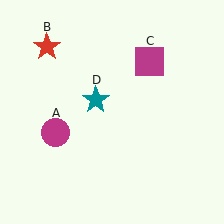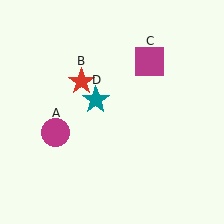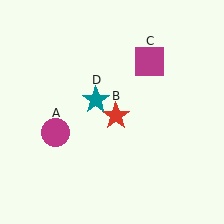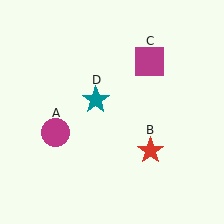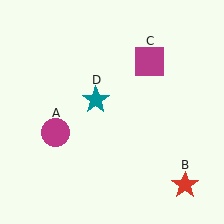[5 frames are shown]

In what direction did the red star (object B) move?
The red star (object B) moved down and to the right.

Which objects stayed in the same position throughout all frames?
Magenta circle (object A) and magenta square (object C) and teal star (object D) remained stationary.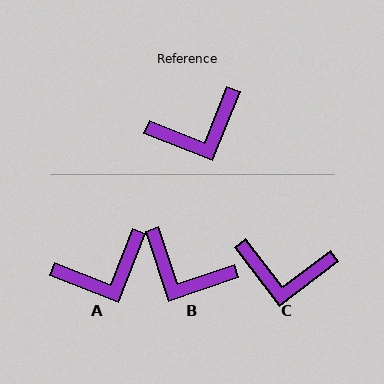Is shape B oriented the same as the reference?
No, it is off by about 50 degrees.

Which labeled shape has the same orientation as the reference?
A.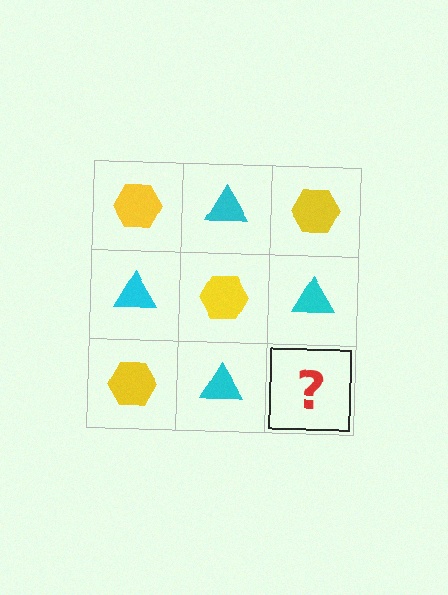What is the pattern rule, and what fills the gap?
The rule is that it alternates yellow hexagon and cyan triangle in a checkerboard pattern. The gap should be filled with a yellow hexagon.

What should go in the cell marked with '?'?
The missing cell should contain a yellow hexagon.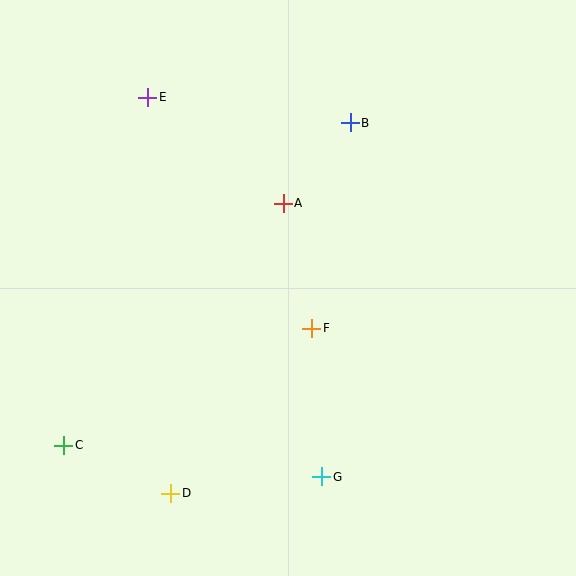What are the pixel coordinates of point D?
Point D is at (171, 493).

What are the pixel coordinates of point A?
Point A is at (283, 203).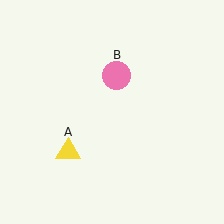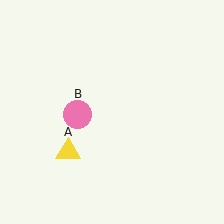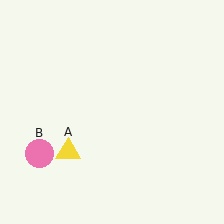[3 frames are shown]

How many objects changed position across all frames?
1 object changed position: pink circle (object B).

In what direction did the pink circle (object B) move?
The pink circle (object B) moved down and to the left.